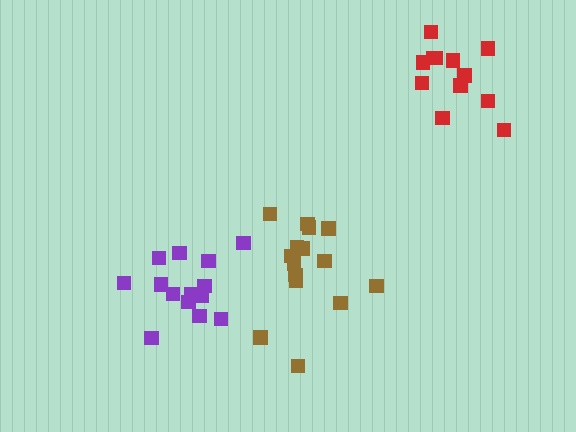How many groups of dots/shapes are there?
There are 3 groups.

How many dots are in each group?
Group 1: 12 dots, Group 2: 14 dots, Group 3: 15 dots (41 total).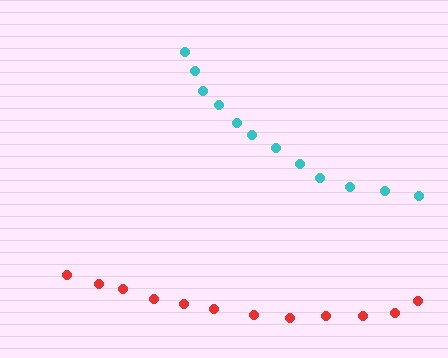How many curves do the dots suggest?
There are 2 distinct paths.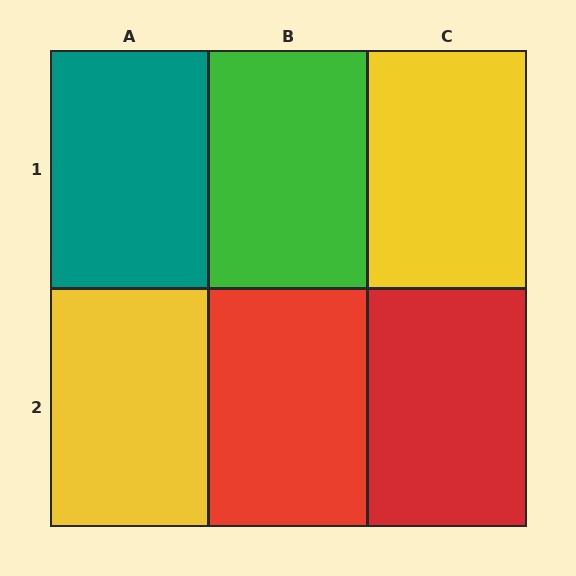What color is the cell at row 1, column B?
Green.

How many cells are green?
1 cell is green.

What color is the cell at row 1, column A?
Teal.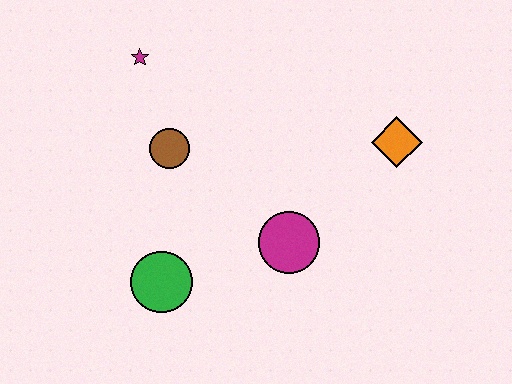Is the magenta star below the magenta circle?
No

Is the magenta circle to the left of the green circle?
No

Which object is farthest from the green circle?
The orange diamond is farthest from the green circle.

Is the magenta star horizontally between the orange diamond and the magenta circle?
No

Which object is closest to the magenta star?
The brown circle is closest to the magenta star.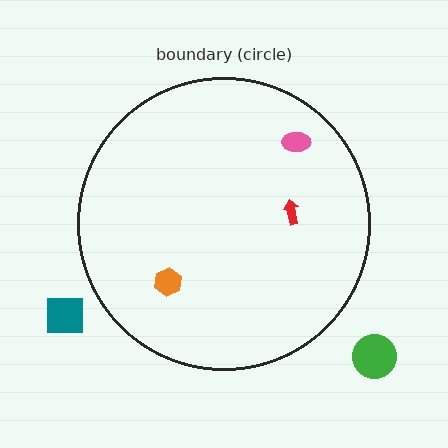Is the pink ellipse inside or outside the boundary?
Inside.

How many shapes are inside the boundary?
3 inside, 2 outside.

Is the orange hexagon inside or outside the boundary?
Inside.